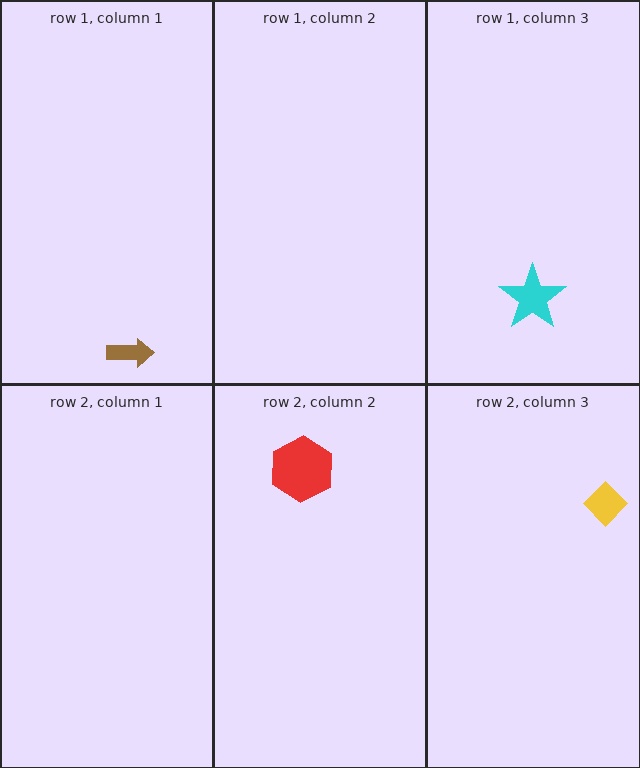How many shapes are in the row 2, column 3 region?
1.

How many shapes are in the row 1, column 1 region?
1.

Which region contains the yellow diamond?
The row 2, column 3 region.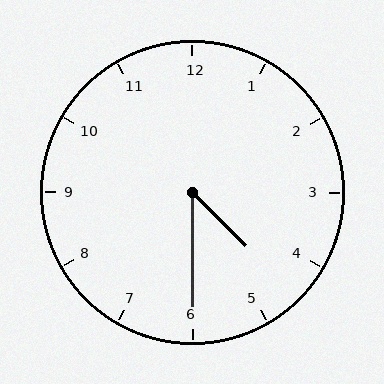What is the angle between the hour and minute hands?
Approximately 45 degrees.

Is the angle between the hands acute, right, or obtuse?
It is acute.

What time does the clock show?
4:30.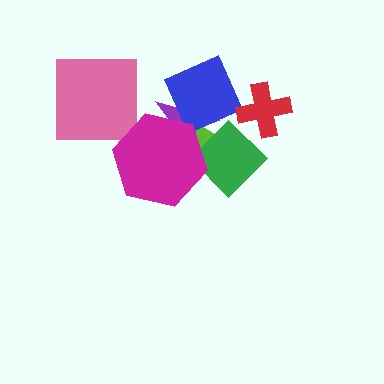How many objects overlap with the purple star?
4 objects overlap with the purple star.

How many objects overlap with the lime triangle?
4 objects overlap with the lime triangle.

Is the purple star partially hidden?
Yes, it is partially covered by another shape.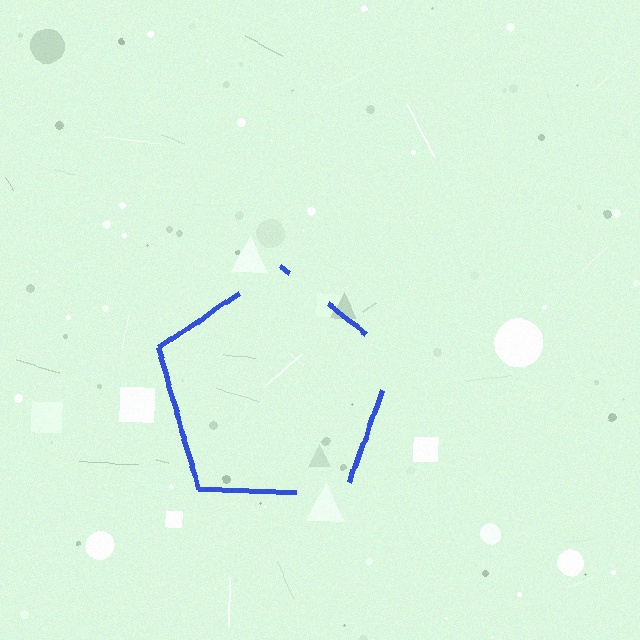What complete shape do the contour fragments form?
The contour fragments form a pentagon.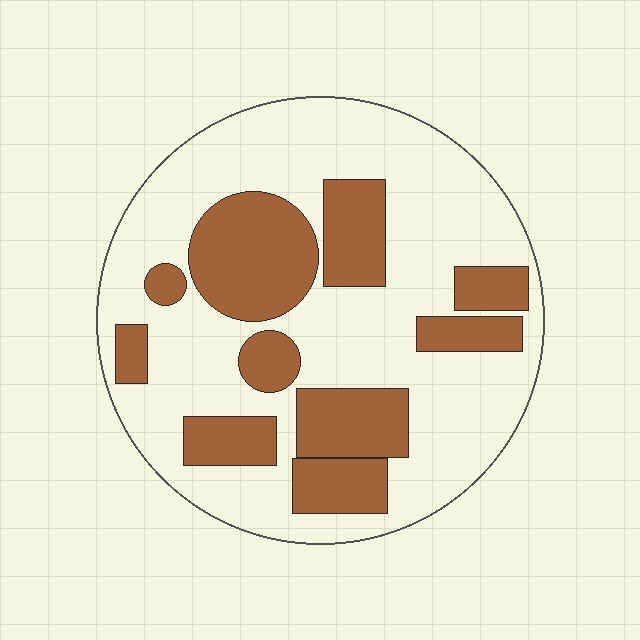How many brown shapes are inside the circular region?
10.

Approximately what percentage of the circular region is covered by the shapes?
Approximately 35%.